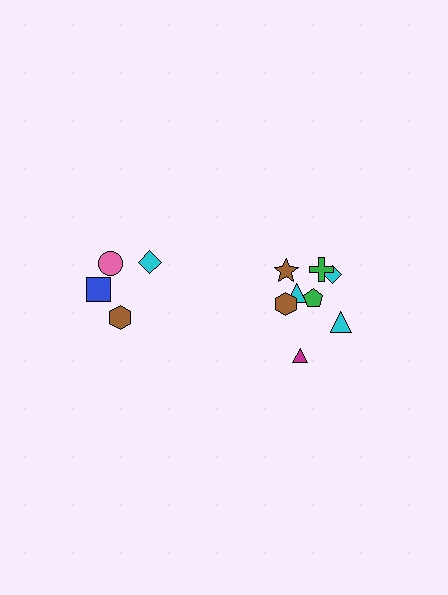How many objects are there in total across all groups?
There are 12 objects.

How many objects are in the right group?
There are 8 objects.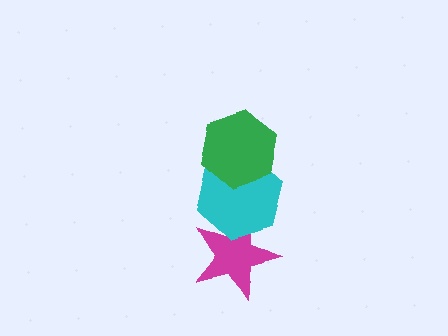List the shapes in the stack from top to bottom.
From top to bottom: the green hexagon, the cyan hexagon, the magenta star.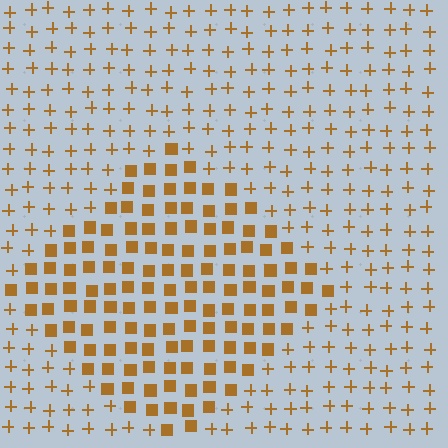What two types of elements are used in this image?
The image uses squares inside the diamond region and plus signs outside it.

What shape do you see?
I see a diamond.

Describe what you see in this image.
The image is filled with small brown elements arranged in a uniform grid. A diamond-shaped region contains squares, while the surrounding area contains plus signs. The boundary is defined purely by the change in element shape.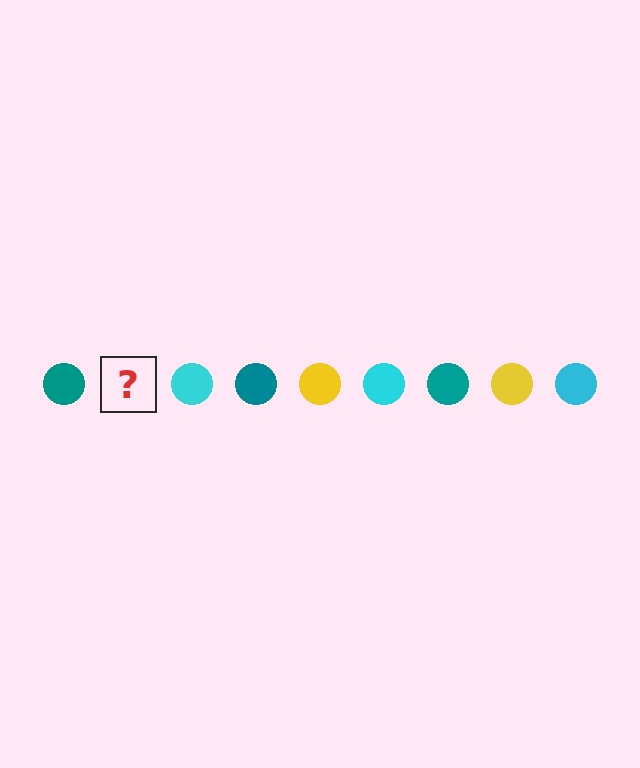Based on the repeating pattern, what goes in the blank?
The blank should be a yellow circle.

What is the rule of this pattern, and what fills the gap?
The rule is that the pattern cycles through teal, yellow, cyan circles. The gap should be filled with a yellow circle.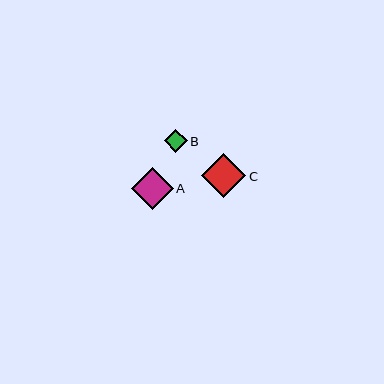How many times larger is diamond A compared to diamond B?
Diamond A is approximately 1.8 times the size of diamond B.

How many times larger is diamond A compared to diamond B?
Diamond A is approximately 1.8 times the size of diamond B.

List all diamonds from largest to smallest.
From largest to smallest: C, A, B.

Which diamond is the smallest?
Diamond B is the smallest with a size of approximately 23 pixels.